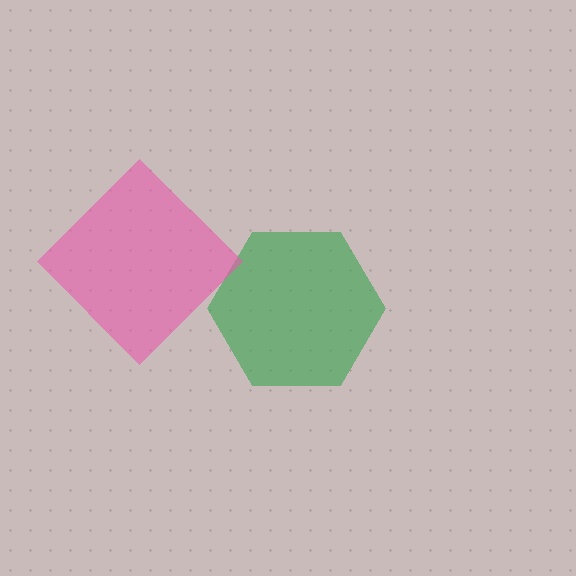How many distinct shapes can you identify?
There are 2 distinct shapes: a green hexagon, a pink diamond.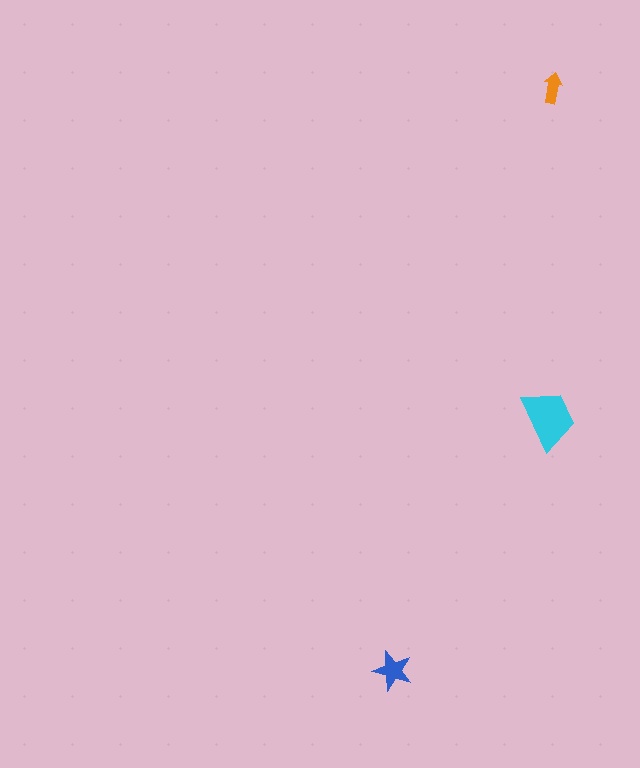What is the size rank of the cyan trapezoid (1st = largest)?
1st.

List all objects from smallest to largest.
The orange arrow, the blue star, the cyan trapezoid.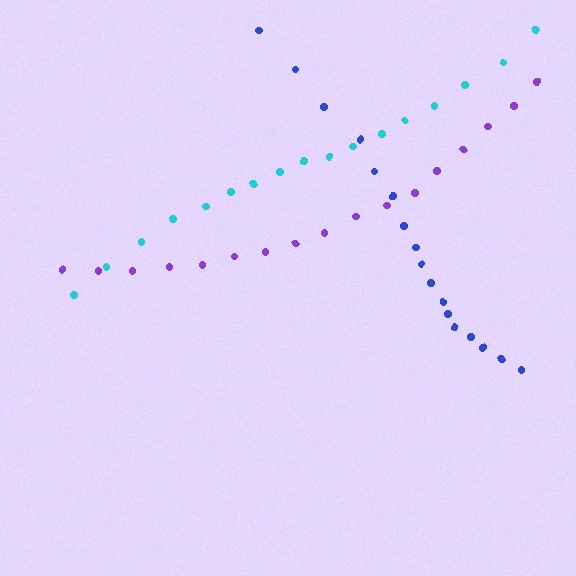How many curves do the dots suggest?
There are 3 distinct paths.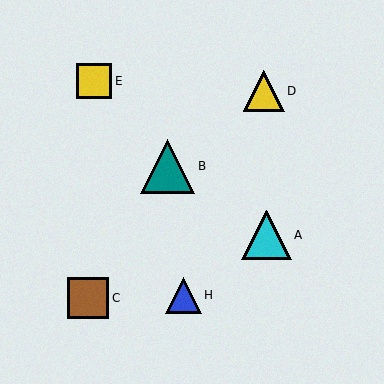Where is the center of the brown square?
The center of the brown square is at (88, 298).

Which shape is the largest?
The teal triangle (labeled B) is the largest.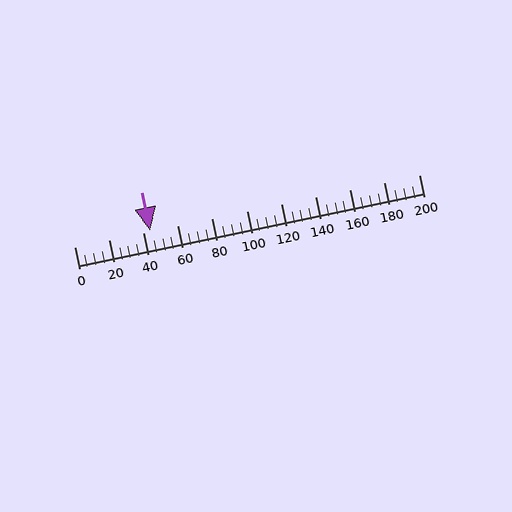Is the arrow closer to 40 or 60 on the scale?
The arrow is closer to 40.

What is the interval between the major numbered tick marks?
The major tick marks are spaced 20 units apart.